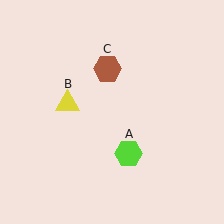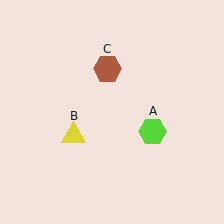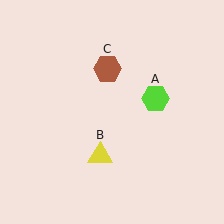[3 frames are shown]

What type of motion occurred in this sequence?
The lime hexagon (object A), yellow triangle (object B) rotated counterclockwise around the center of the scene.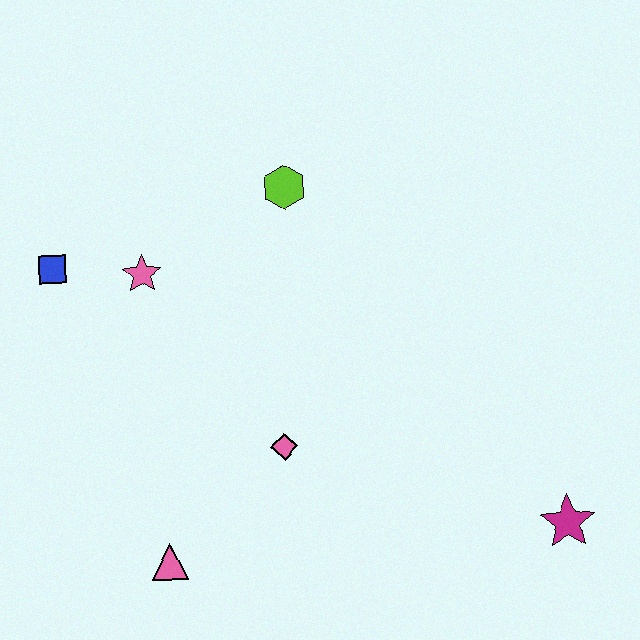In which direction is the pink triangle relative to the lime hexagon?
The pink triangle is below the lime hexagon.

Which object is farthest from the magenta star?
The blue square is farthest from the magenta star.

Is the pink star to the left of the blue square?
No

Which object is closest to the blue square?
The pink star is closest to the blue square.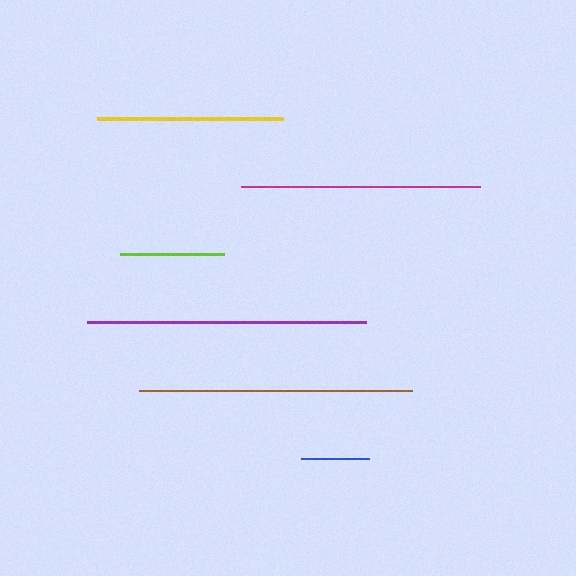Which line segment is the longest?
The purple line is the longest at approximately 280 pixels.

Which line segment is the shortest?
The blue line is the shortest at approximately 68 pixels.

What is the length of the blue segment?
The blue segment is approximately 68 pixels long.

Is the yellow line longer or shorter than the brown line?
The brown line is longer than the yellow line.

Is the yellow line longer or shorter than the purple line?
The purple line is longer than the yellow line.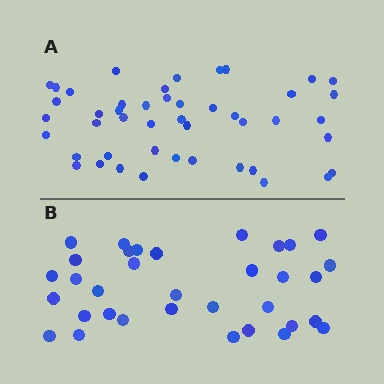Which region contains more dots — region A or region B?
Region A (the top region) has more dots.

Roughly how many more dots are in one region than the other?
Region A has roughly 12 or so more dots than region B.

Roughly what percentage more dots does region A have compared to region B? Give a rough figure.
About 35% more.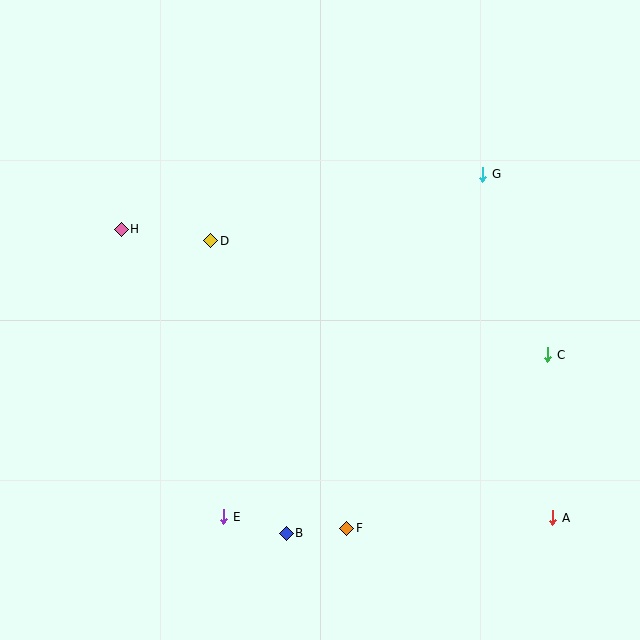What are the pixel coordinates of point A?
Point A is at (553, 518).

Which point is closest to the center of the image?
Point D at (211, 241) is closest to the center.